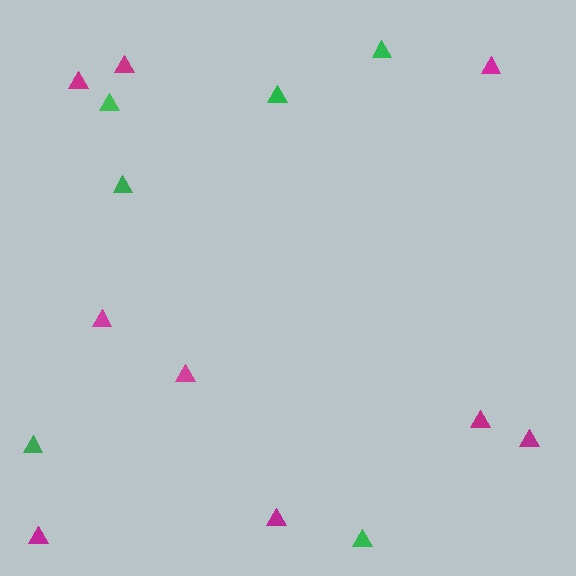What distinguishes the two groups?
There are 2 groups: one group of magenta triangles (9) and one group of green triangles (6).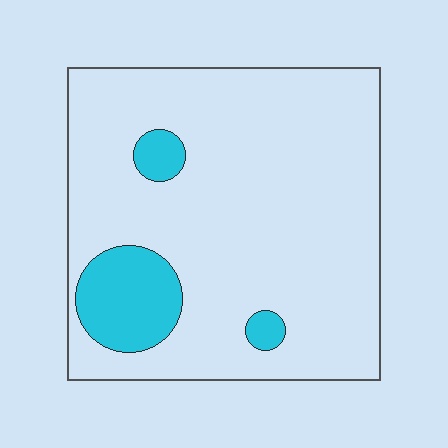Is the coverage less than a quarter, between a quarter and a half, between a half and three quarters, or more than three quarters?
Less than a quarter.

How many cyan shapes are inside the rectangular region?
3.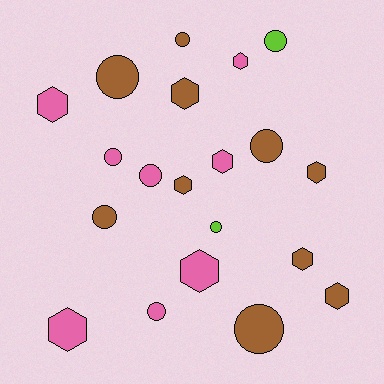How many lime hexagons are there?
There are no lime hexagons.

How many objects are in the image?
There are 20 objects.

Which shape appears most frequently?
Hexagon, with 10 objects.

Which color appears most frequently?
Brown, with 10 objects.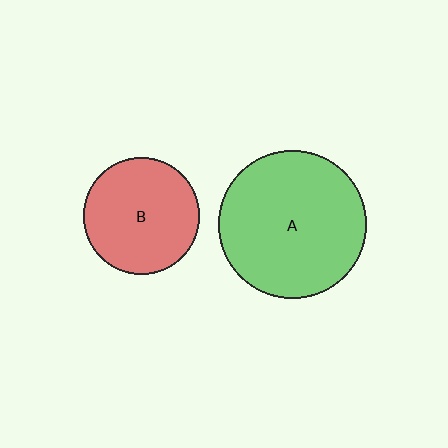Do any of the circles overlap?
No, none of the circles overlap.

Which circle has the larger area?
Circle A (green).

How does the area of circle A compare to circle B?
Approximately 1.6 times.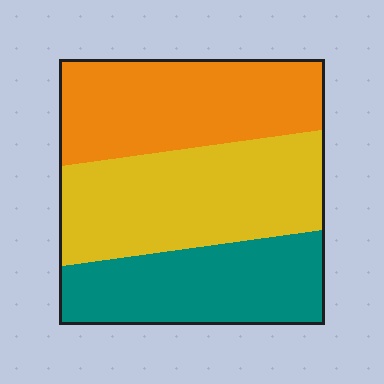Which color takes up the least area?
Teal, at roughly 30%.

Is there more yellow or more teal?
Yellow.